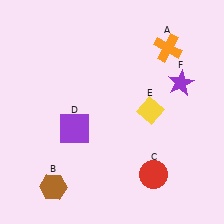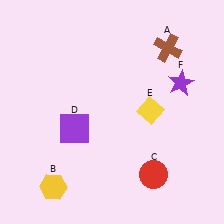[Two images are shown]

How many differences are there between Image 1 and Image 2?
There are 2 differences between the two images.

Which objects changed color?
A changed from orange to brown. B changed from brown to yellow.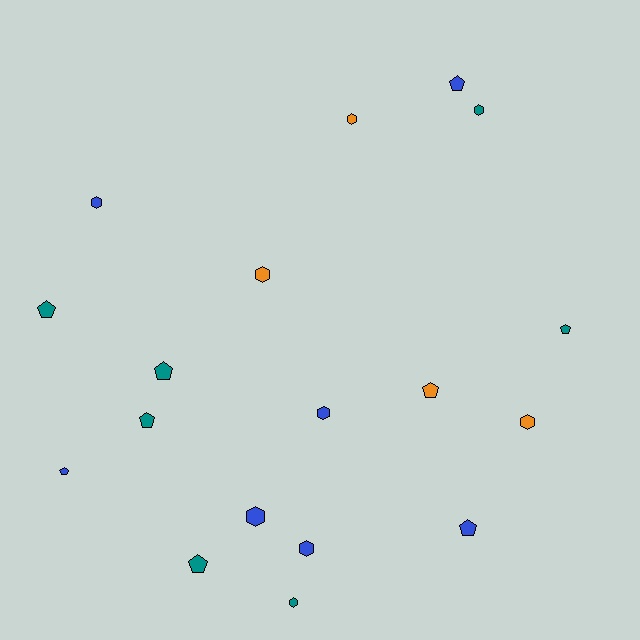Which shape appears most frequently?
Pentagon, with 9 objects.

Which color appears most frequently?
Blue, with 7 objects.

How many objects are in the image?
There are 18 objects.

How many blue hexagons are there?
There are 4 blue hexagons.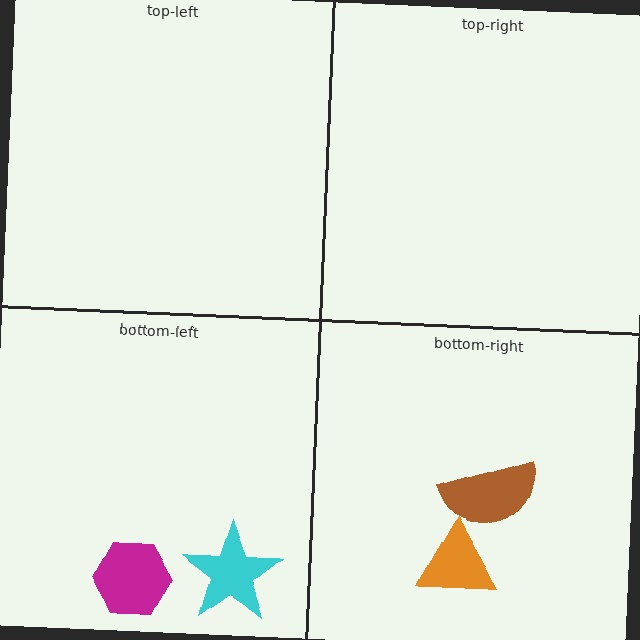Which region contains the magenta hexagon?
The bottom-left region.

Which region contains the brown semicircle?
The bottom-right region.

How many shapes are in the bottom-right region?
2.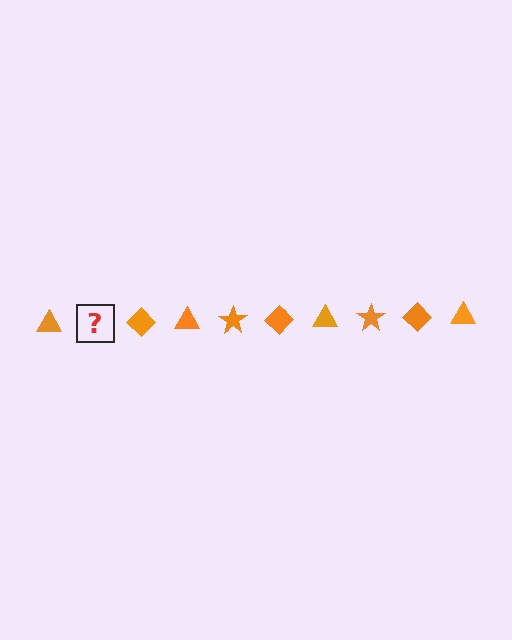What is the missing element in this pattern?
The missing element is an orange star.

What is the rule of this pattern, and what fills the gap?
The rule is that the pattern cycles through triangle, star, diamond shapes in orange. The gap should be filled with an orange star.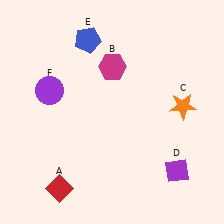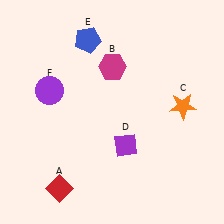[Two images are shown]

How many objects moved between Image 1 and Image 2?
1 object moved between the two images.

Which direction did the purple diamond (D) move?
The purple diamond (D) moved left.